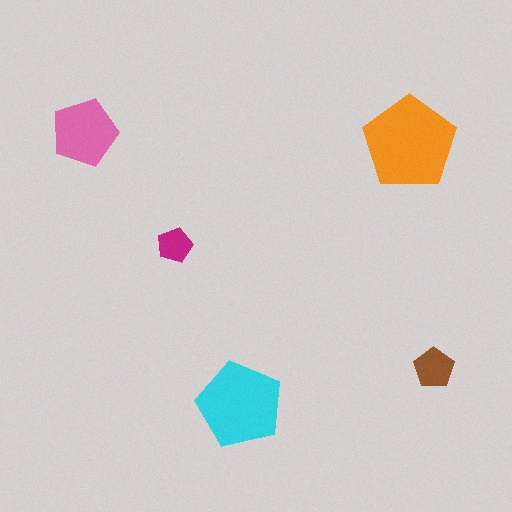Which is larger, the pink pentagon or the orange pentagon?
The orange one.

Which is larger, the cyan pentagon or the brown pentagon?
The cyan one.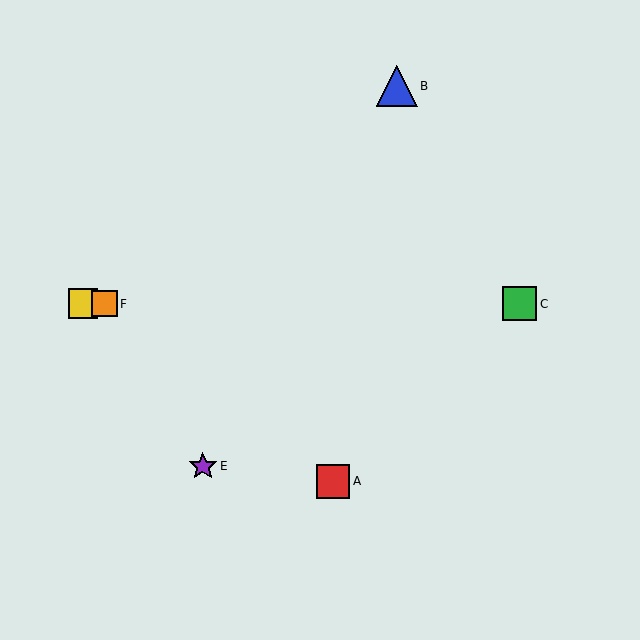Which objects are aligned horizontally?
Objects C, D, F are aligned horizontally.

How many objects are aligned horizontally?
3 objects (C, D, F) are aligned horizontally.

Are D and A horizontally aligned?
No, D is at y≈304 and A is at y≈481.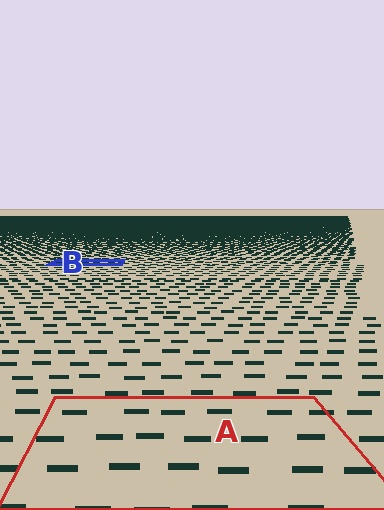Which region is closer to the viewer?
Region A is closer. The texture elements there are larger and more spread out.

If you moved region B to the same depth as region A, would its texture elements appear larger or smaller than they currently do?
They would appear larger. At a closer depth, the same texture elements are projected at a bigger on-screen size.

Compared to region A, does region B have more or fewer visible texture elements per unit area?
Region B has more texture elements per unit area — they are packed more densely because it is farther away.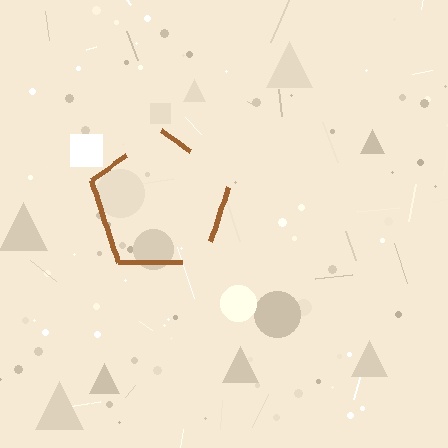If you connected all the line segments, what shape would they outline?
They would outline a pentagon.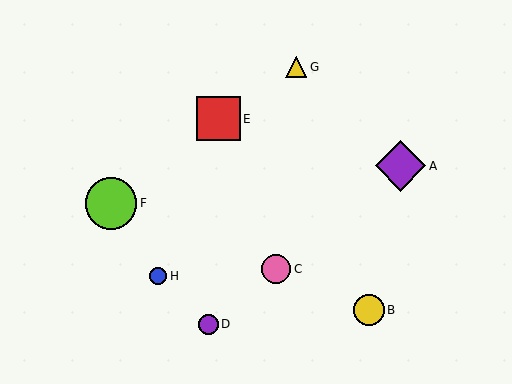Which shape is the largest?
The lime circle (labeled F) is the largest.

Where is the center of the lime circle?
The center of the lime circle is at (111, 203).